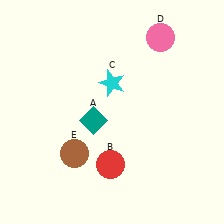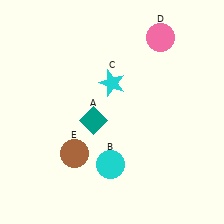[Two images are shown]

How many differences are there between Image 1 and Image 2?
There is 1 difference between the two images.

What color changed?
The circle (B) changed from red in Image 1 to cyan in Image 2.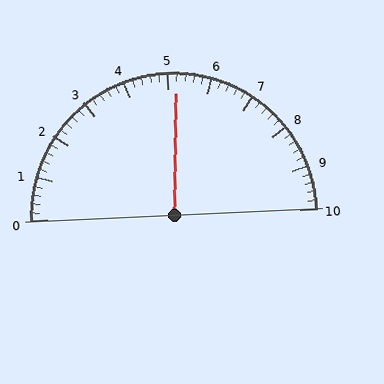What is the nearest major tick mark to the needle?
The nearest major tick mark is 5.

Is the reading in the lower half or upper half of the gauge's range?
The reading is in the upper half of the range (0 to 10).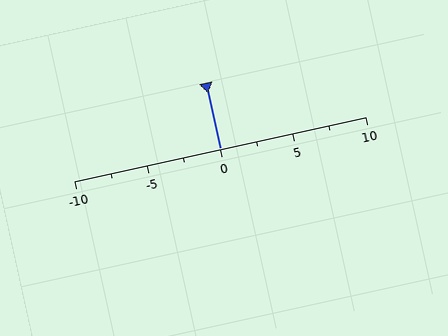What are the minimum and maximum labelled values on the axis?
The axis runs from -10 to 10.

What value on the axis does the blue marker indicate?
The marker indicates approximately 0.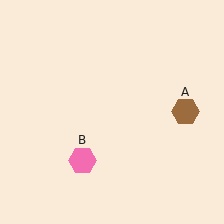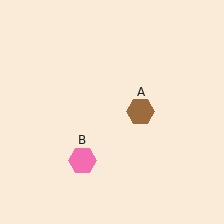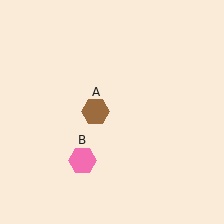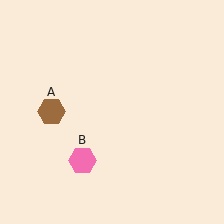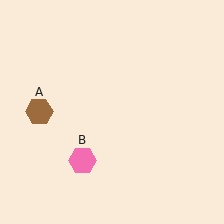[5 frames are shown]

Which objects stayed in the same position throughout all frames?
Pink hexagon (object B) remained stationary.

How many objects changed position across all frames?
1 object changed position: brown hexagon (object A).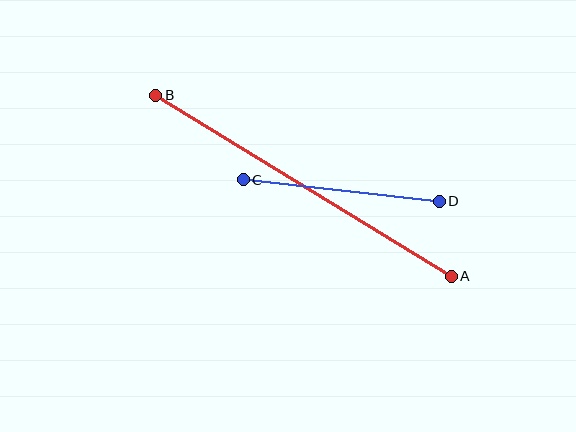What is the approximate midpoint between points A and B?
The midpoint is at approximately (304, 186) pixels.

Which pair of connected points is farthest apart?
Points A and B are farthest apart.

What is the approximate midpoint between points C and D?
The midpoint is at approximately (341, 191) pixels.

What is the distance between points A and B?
The distance is approximately 346 pixels.